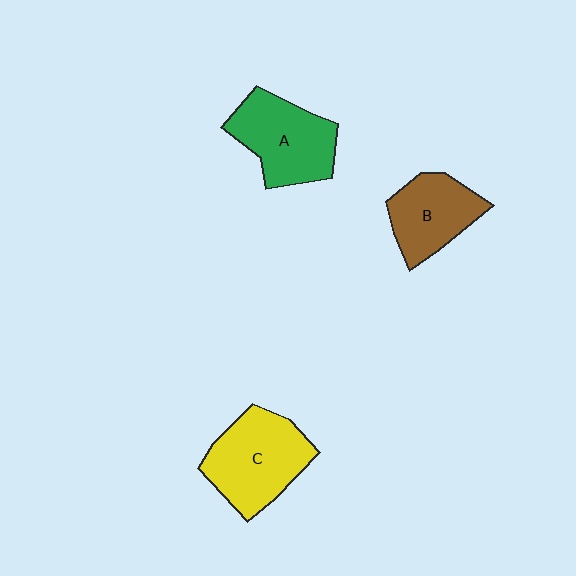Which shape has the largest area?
Shape C (yellow).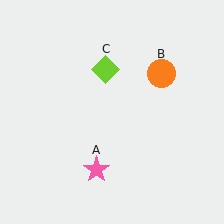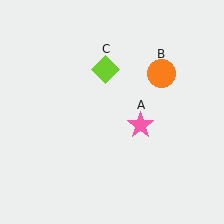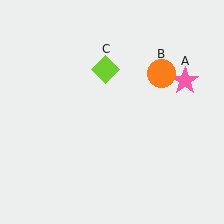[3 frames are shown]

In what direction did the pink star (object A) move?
The pink star (object A) moved up and to the right.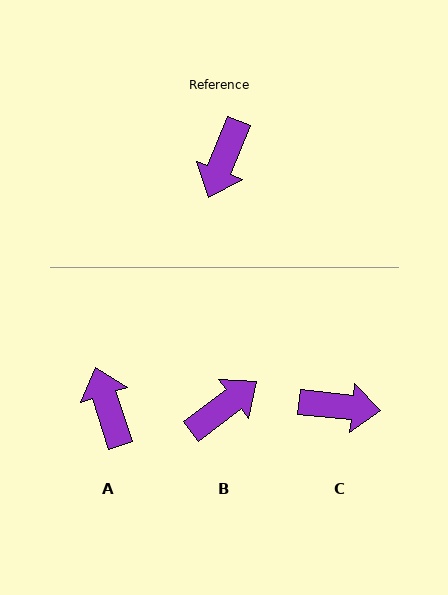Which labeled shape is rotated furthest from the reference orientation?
B, about 149 degrees away.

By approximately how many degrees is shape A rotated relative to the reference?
Approximately 140 degrees clockwise.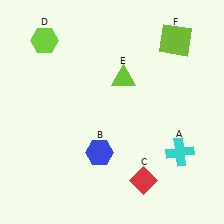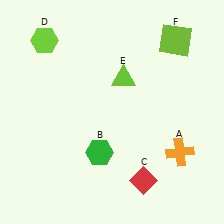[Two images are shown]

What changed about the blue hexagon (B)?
In Image 1, B is blue. In Image 2, it changed to green.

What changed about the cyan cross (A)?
In Image 1, A is cyan. In Image 2, it changed to orange.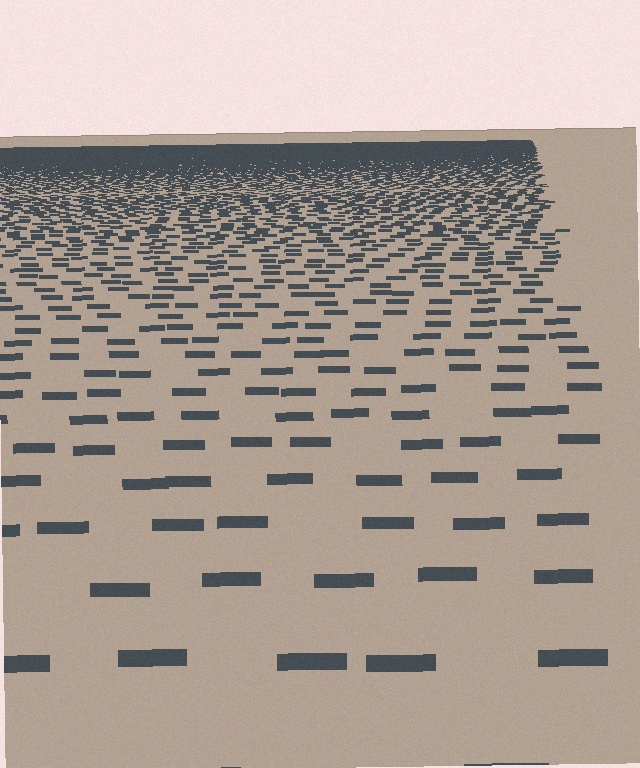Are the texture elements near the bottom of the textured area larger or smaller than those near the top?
Larger. Near the bottom, elements are closer to the viewer and appear at a bigger on-screen size.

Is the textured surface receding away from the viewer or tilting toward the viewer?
The surface is receding away from the viewer. Texture elements get smaller and denser toward the top.